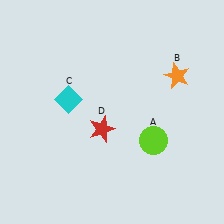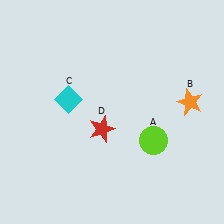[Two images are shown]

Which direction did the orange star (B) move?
The orange star (B) moved down.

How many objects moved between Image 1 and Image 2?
1 object moved between the two images.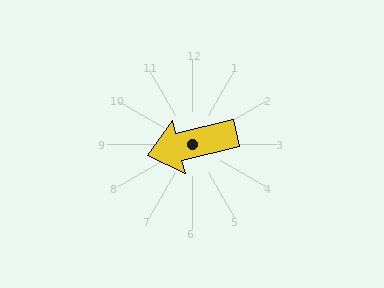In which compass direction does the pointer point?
West.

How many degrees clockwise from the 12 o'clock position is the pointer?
Approximately 256 degrees.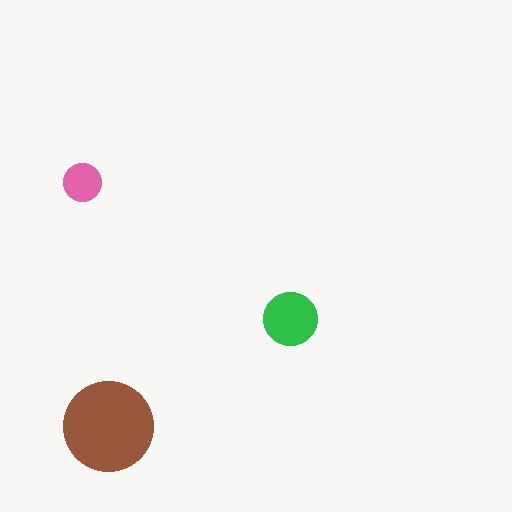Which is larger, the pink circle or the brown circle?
The brown one.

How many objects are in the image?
There are 3 objects in the image.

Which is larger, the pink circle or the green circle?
The green one.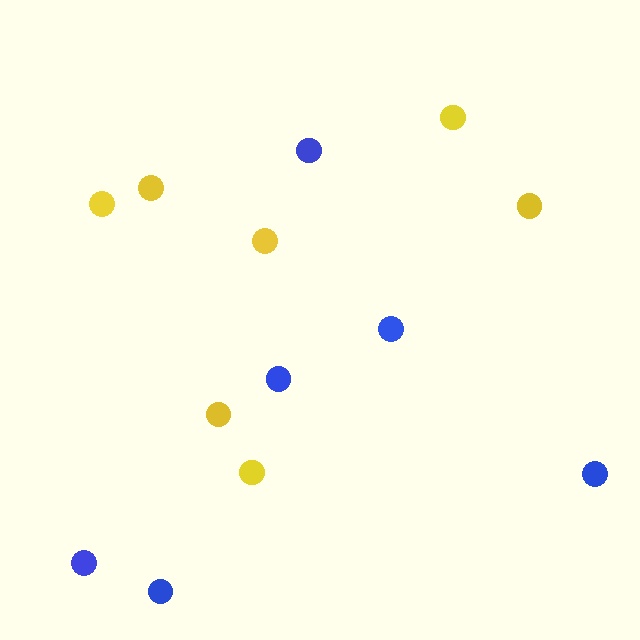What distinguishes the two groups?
There are 2 groups: one group of yellow circles (7) and one group of blue circles (6).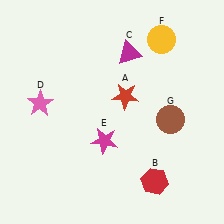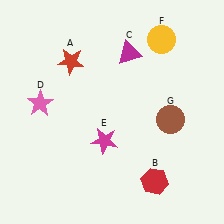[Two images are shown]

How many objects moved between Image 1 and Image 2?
1 object moved between the two images.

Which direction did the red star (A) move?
The red star (A) moved left.